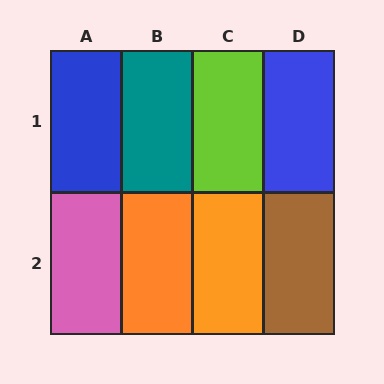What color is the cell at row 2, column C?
Orange.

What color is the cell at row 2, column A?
Pink.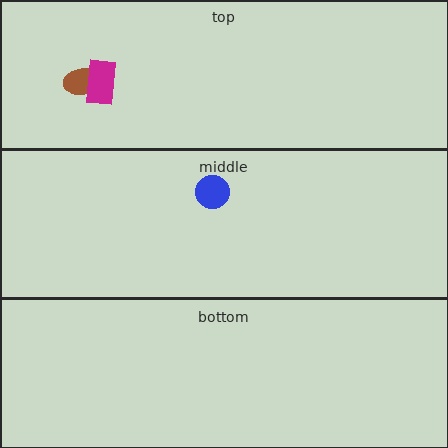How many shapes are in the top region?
2.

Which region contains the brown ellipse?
The top region.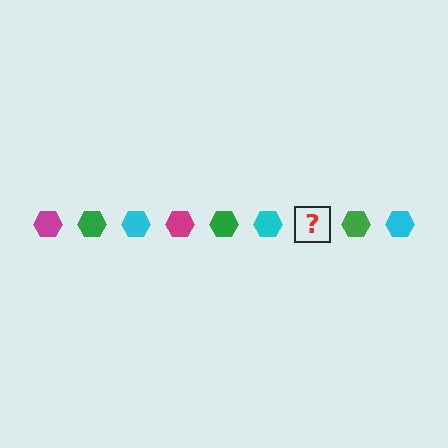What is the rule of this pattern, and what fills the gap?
The rule is that the pattern cycles through magenta, green, cyan hexagons. The gap should be filled with a magenta hexagon.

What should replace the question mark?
The question mark should be replaced with a magenta hexagon.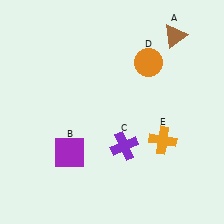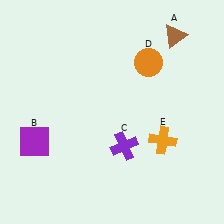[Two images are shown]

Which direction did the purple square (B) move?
The purple square (B) moved left.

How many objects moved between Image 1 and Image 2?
1 object moved between the two images.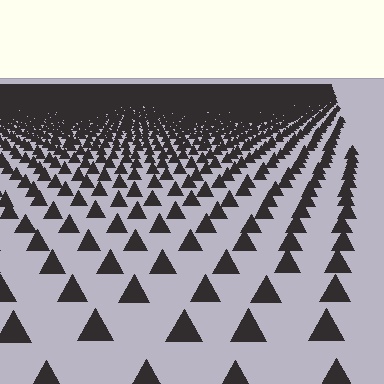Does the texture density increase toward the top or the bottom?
Density increases toward the top.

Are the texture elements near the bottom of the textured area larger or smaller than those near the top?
Larger. Near the bottom, elements are closer to the viewer and appear at a bigger on-screen size.